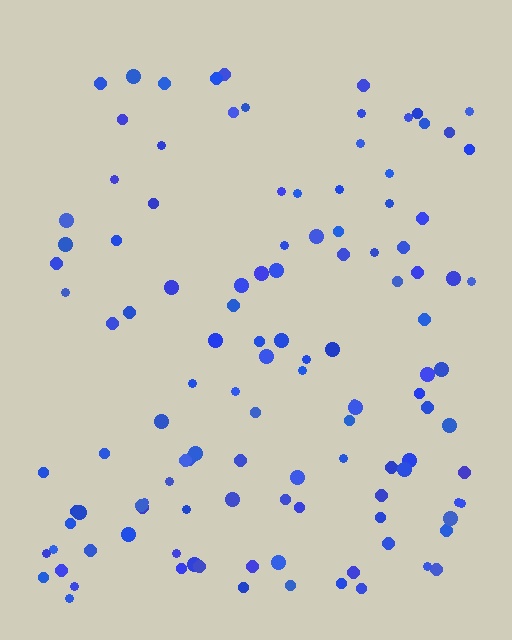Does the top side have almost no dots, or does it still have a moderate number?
Still a moderate number, just noticeably fewer than the bottom.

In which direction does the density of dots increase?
From top to bottom, with the bottom side densest.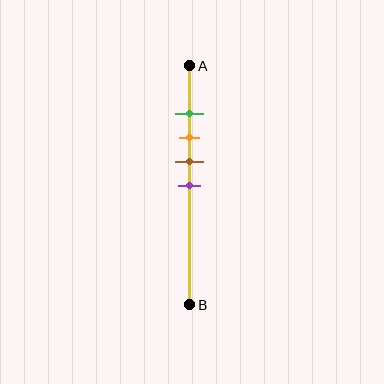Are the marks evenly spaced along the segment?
Yes, the marks are approximately evenly spaced.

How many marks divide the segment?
There are 4 marks dividing the segment.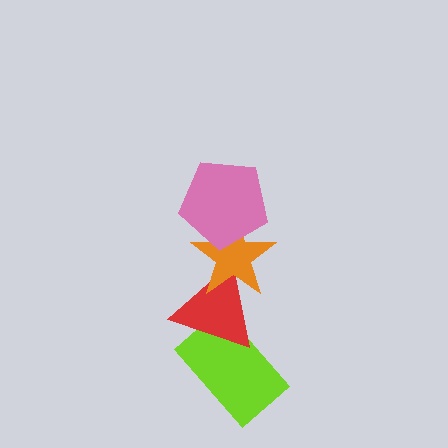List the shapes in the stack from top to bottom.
From top to bottom: the pink pentagon, the orange star, the red triangle, the lime rectangle.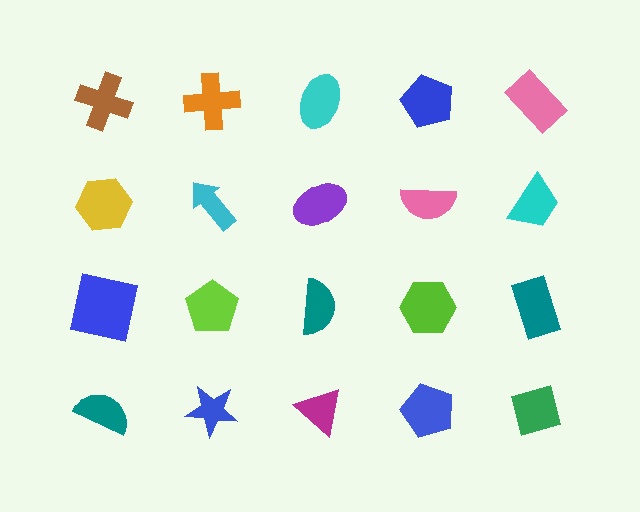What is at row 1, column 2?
An orange cross.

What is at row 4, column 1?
A teal semicircle.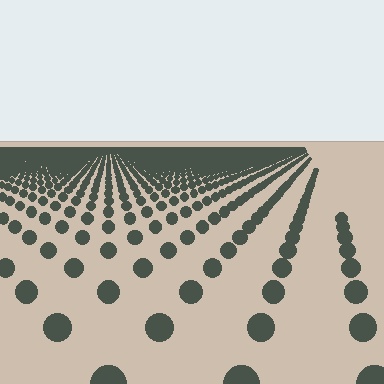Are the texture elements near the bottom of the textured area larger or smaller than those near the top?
Larger. Near the bottom, elements are closer to the viewer and appear at a bigger on-screen size.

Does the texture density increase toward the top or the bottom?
Density increases toward the top.